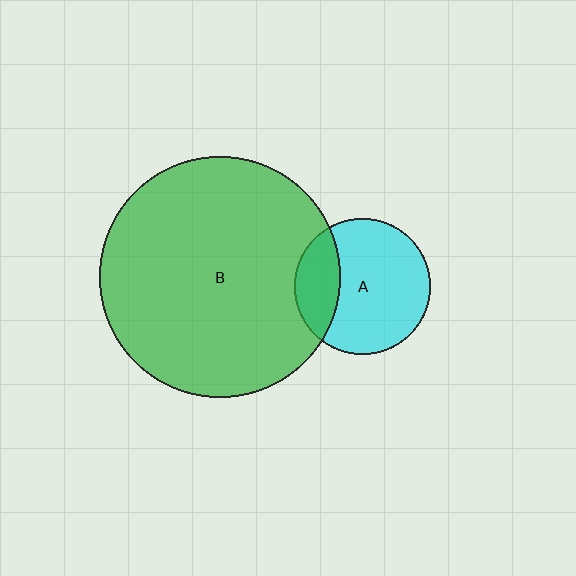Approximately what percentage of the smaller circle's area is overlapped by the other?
Approximately 25%.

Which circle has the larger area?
Circle B (green).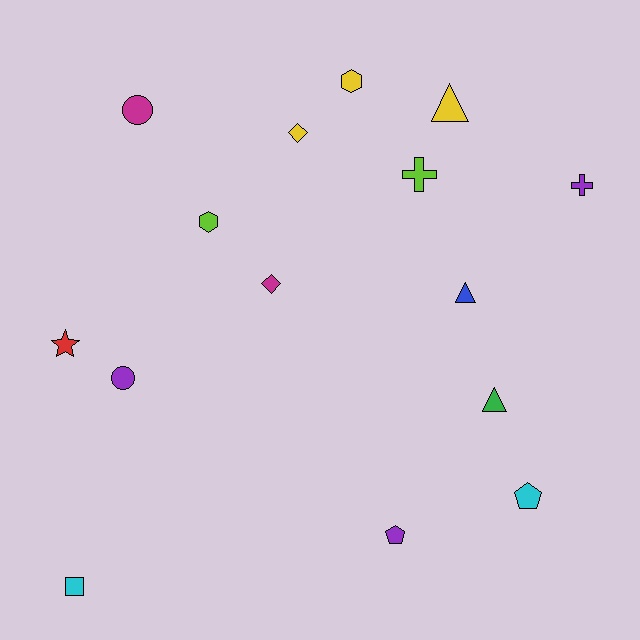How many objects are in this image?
There are 15 objects.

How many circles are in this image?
There are 2 circles.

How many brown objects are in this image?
There are no brown objects.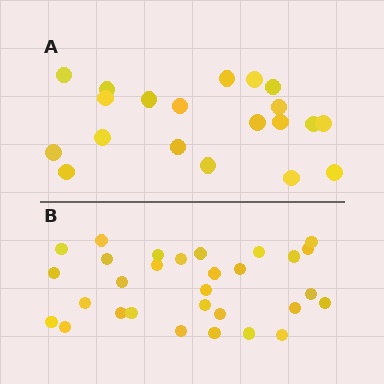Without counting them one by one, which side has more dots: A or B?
Region B (the bottom region) has more dots.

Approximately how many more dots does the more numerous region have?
Region B has roughly 10 or so more dots than region A.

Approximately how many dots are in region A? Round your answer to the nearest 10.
About 20 dots.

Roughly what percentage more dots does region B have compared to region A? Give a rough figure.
About 50% more.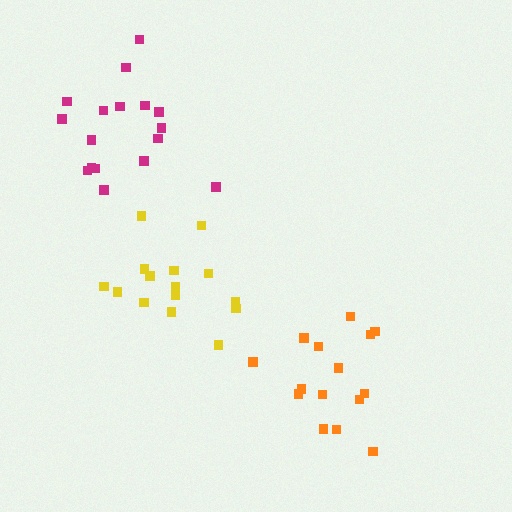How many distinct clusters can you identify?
There are 3 distinct clusters.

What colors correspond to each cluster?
The clusters are colored: yellow, orange, magenta.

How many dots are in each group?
Group 1: 15 dots, Group 2: 15 dots, Group 3: 17 dots (47 total).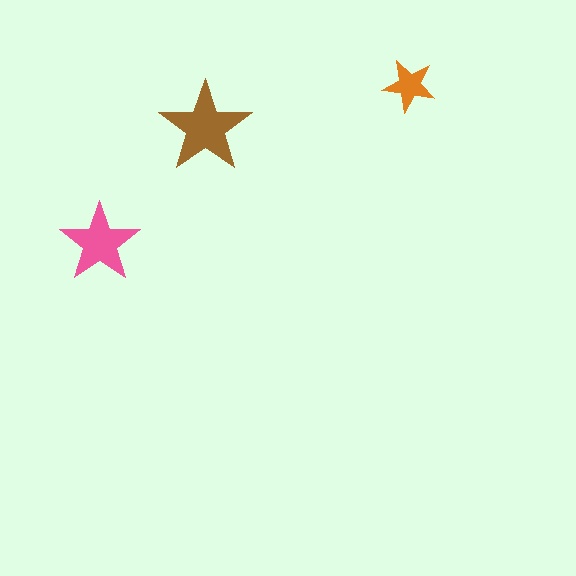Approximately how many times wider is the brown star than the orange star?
About 1.5 times wider.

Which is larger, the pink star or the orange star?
The pink one.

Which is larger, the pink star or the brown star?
The brown one.